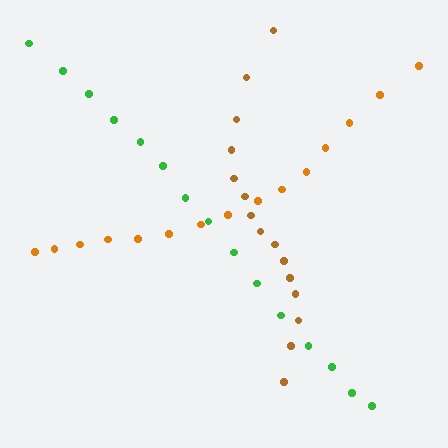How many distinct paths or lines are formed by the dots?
There are 3 distinct paths.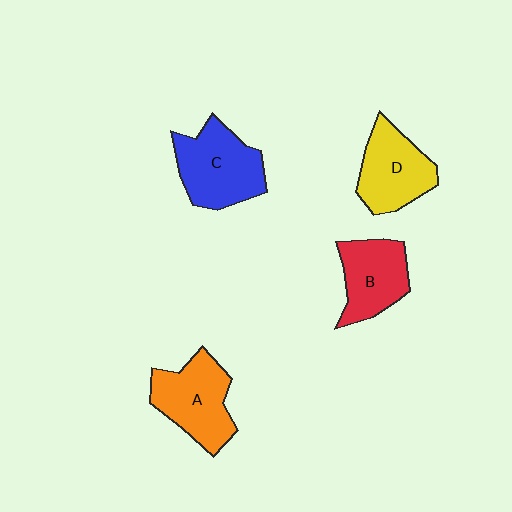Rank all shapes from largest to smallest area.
From largest to smallest: C (blue), A (orange), D (yellow), B (red).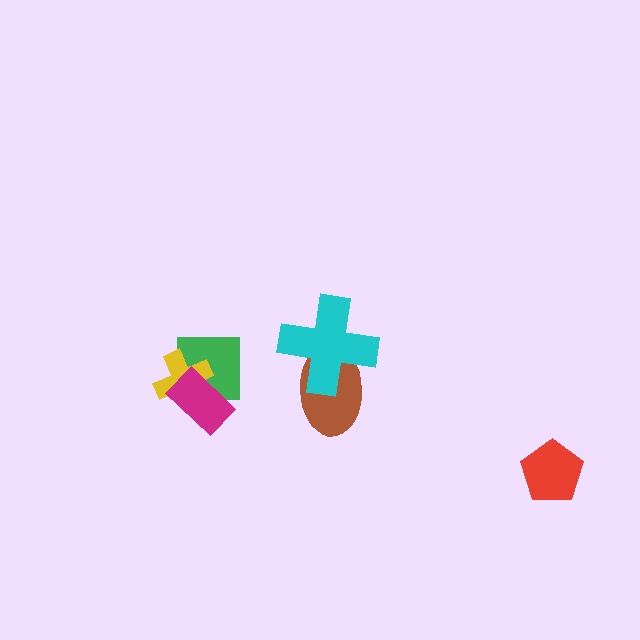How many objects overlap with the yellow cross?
2 objects overlap with the yellow cross.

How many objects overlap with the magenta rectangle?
2 objects overlap with the magenta rectangle.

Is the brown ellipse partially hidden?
Yes, it is partially covered by another shape.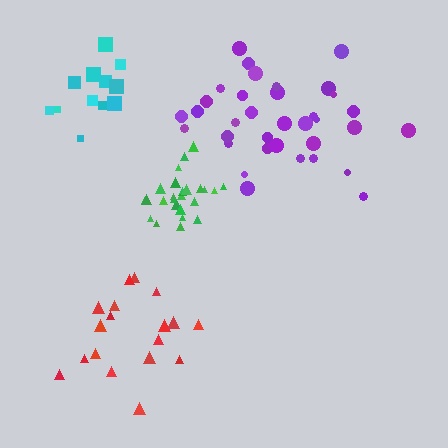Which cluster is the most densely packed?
Green.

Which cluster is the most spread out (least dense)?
Red.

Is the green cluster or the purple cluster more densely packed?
Green.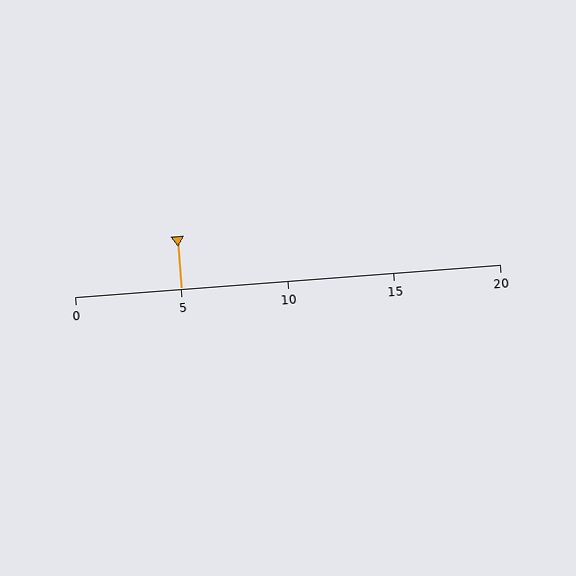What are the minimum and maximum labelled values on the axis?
The axis runs from 0 to 20.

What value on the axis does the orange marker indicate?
The marker indicates approximately 5.